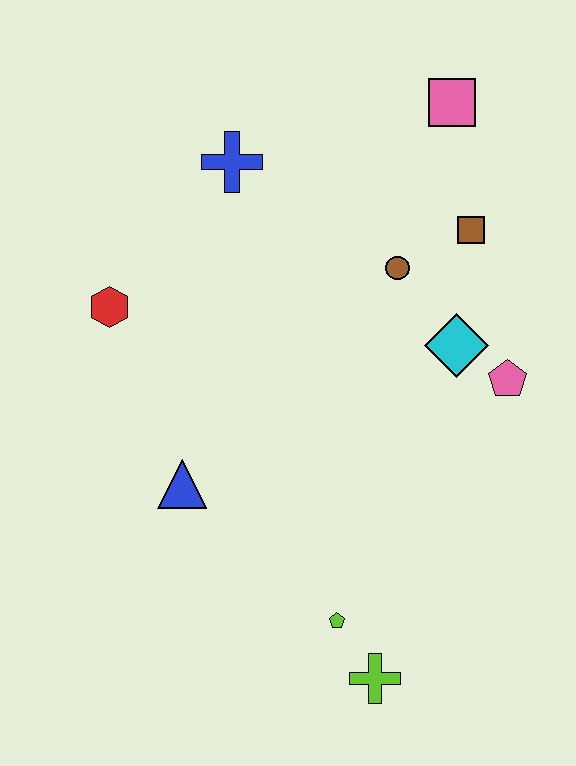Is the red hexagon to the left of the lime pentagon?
Yes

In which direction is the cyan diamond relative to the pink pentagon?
The cyan diamond is to the left of the pink pentagon.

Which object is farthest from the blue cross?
The lime cross is farthest from the blue cross.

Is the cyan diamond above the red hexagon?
No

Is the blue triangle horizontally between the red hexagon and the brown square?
Yes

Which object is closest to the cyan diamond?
The pink pentagon is closest to the cyan diamond.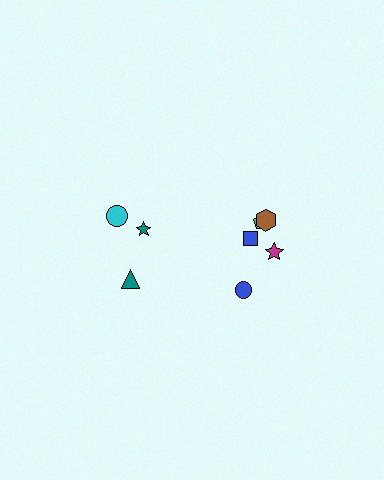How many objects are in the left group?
There are 3 objects.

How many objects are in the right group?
There are 5 objects.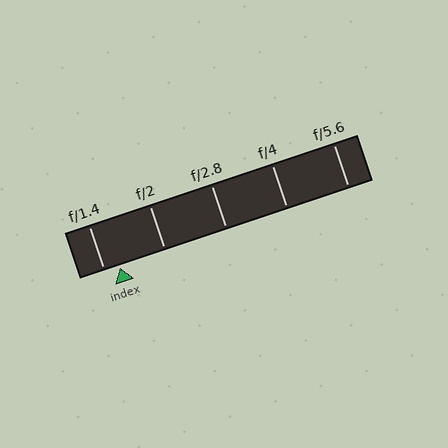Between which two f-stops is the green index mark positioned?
The index mark is between f/1.4 and f/2.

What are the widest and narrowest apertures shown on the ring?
The widest aperture shown is f/1.4 and the narrowest is f/5.6.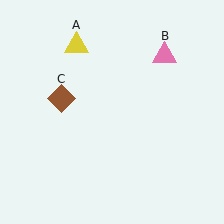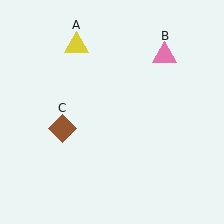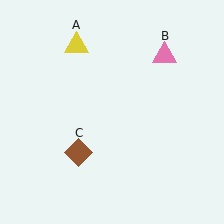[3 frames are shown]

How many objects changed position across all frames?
1 object changed position: brown diamond (object C).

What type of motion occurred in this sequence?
The brown diamond (object C) rotated counterclockwise around the center of the scene.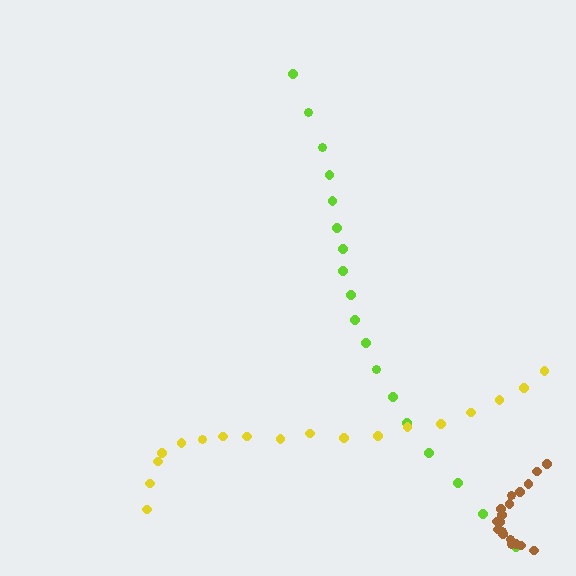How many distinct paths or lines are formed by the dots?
There are 3 distinct paths.